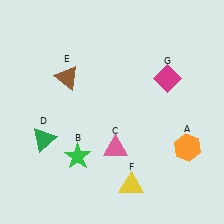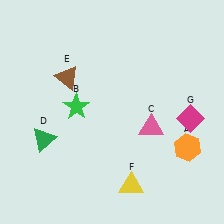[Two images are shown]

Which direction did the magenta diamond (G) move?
The magenta diamond (G) moved down.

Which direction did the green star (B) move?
The green star (B) moved up.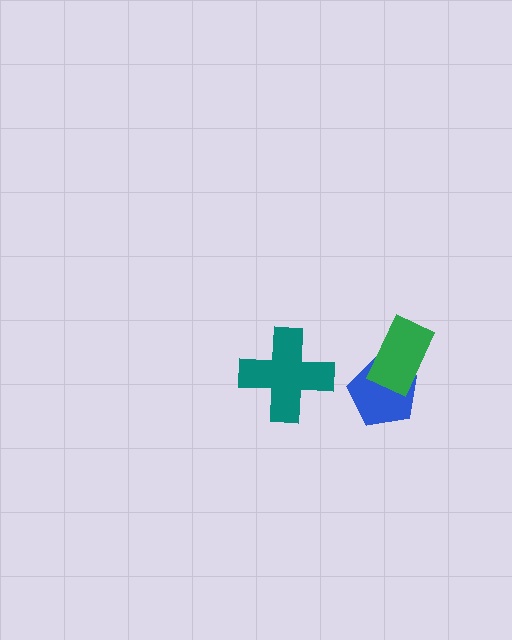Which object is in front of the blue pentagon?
The green rectangle is in front of the blue pentagon.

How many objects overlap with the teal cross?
0 objects overlap with the teal cross.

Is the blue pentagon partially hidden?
Yes, it is partially covered by another shape.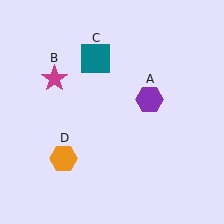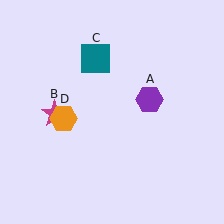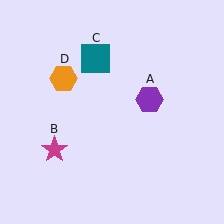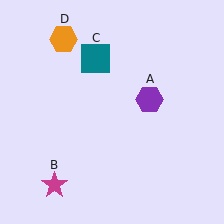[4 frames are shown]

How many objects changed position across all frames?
2 objects changed position: magenta star (object B), orange hexagon (object D).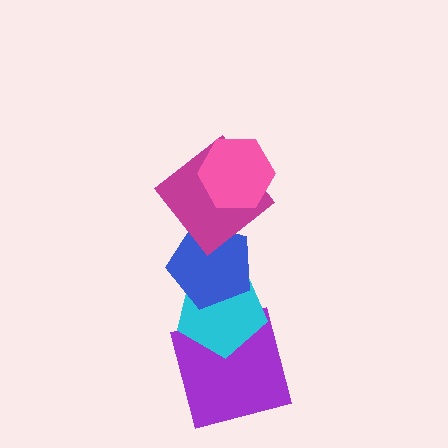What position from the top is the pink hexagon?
The pink hexagon is 1st from the top.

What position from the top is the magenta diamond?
The magenta diamond is 2nd from the top.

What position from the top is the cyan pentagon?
The cyan pentagon is 4th from the top.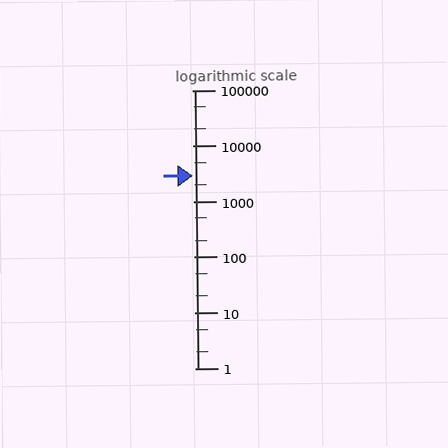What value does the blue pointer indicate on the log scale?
The pointer indicates approximately 2900.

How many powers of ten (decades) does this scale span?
The scale spans 5 decades, from 1 to 100000.